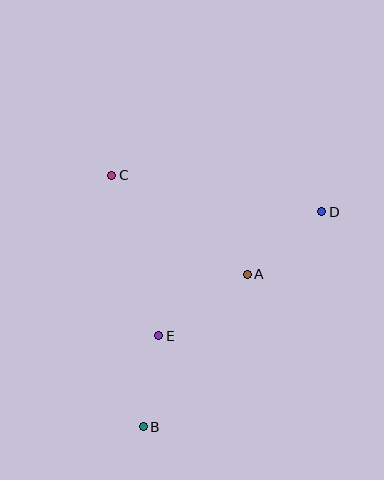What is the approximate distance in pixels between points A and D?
The distance between A and D is approximately 97 pixels.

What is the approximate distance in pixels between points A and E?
The distance between A and E is approximately 108 pixels.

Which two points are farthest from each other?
Points B and D are farthest from each other.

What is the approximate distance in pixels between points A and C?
The distance between A and C is approximately 168 pixels.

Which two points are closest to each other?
Points B and E are closest to each other.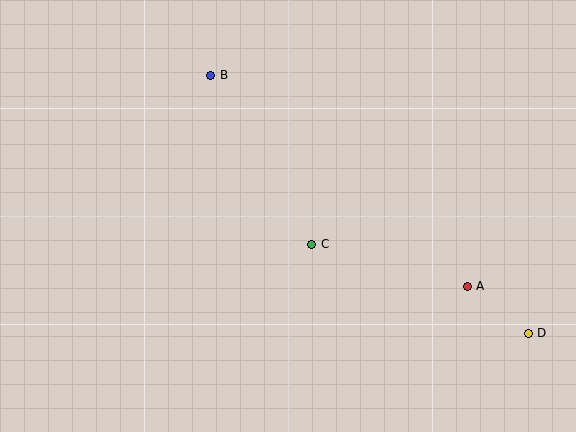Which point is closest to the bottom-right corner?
Point D is closest to the bottom-right corner.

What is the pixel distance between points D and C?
The distance between D and C is 234 pixels.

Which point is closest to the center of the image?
Point C at (312, 244) is closest to the center.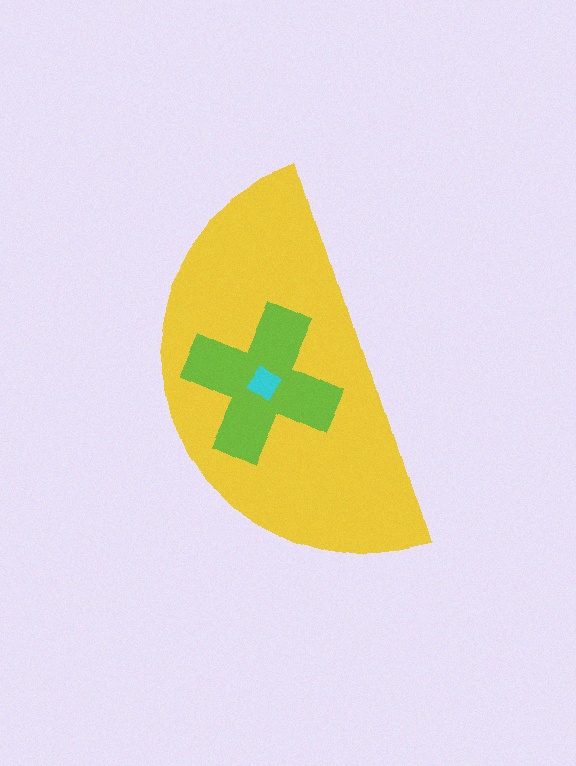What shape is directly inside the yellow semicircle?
The lime cross.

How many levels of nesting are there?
3.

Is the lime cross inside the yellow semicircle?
Yes.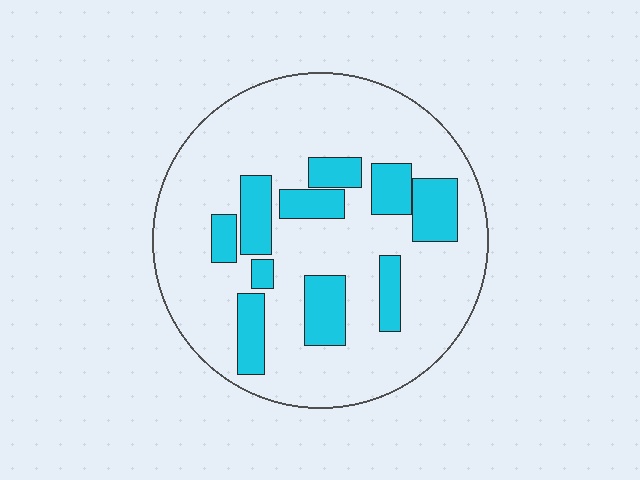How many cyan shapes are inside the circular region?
10.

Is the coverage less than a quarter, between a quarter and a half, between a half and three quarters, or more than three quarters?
Less than a quarter.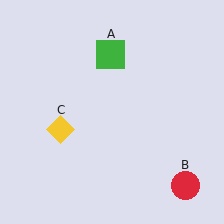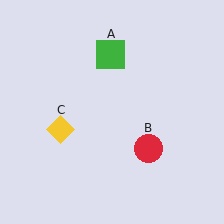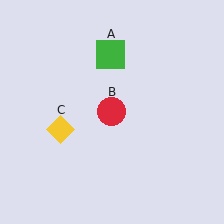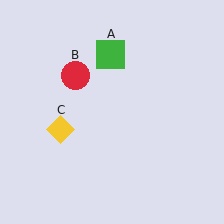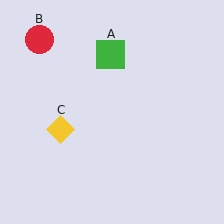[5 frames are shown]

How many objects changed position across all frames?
1 object changed position: red circle (object B).